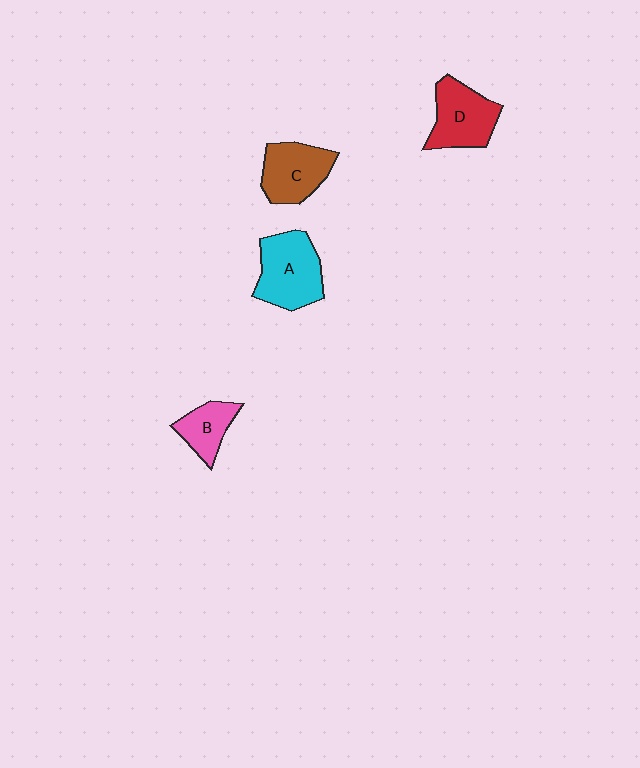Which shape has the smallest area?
Shape B (pink).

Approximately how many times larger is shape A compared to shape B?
Approximately 1.8 times.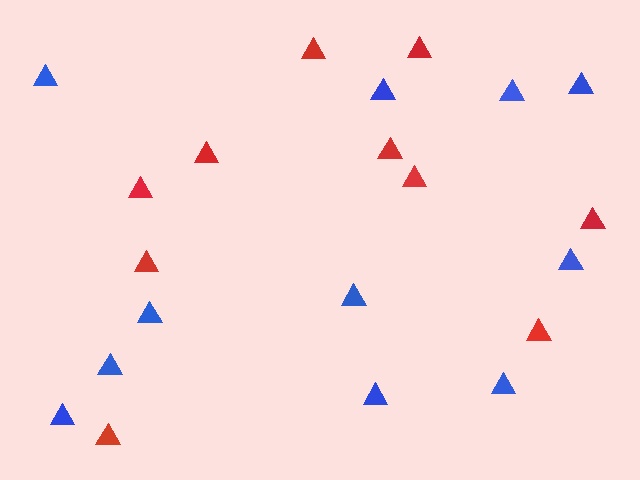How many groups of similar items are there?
There are 2 groups: one group of red triangles (10) and one group of blue triangles (11).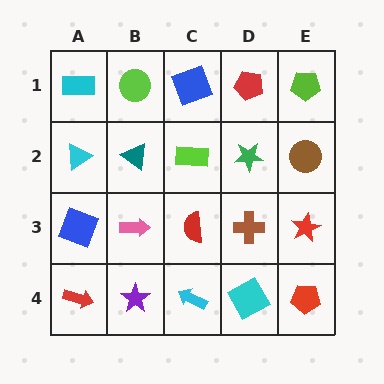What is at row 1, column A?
A cyan rectangle.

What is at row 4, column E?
A red pentagon.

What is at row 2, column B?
A teal triangle.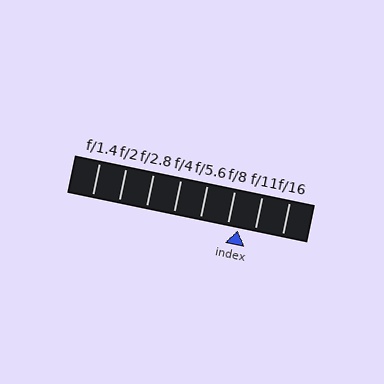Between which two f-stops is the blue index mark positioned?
The index mark is between f/8 and f/11.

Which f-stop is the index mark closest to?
The index mark is closest to f/8.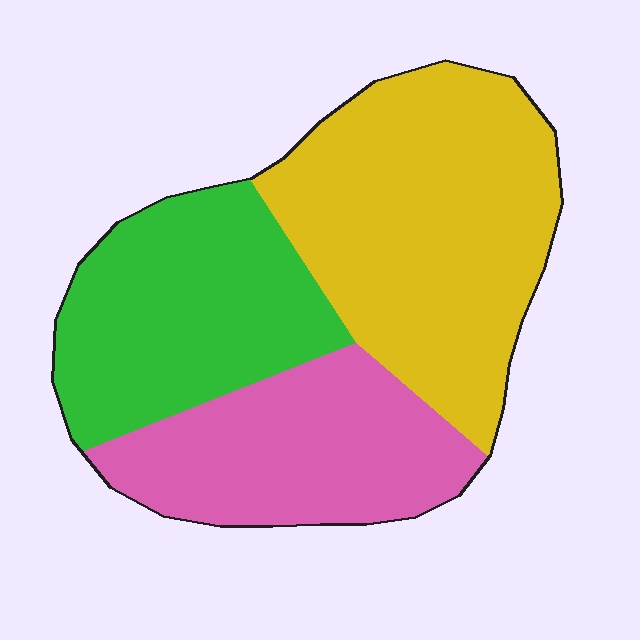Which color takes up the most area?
Yellow, at roughly 45%.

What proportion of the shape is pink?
Pink takes up about one quarter (1/4) of the shape.